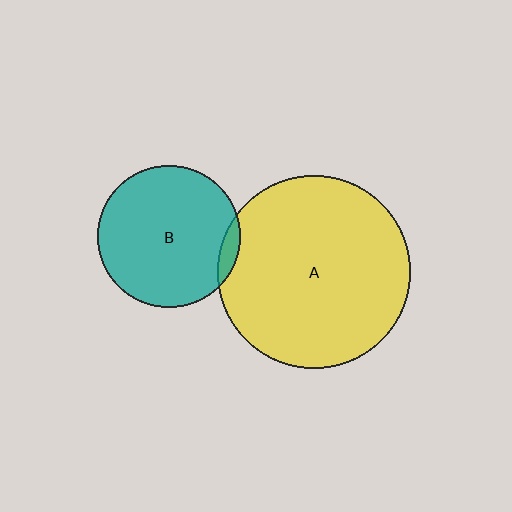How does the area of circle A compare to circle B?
Approximately 1.8 times.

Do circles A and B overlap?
Yes.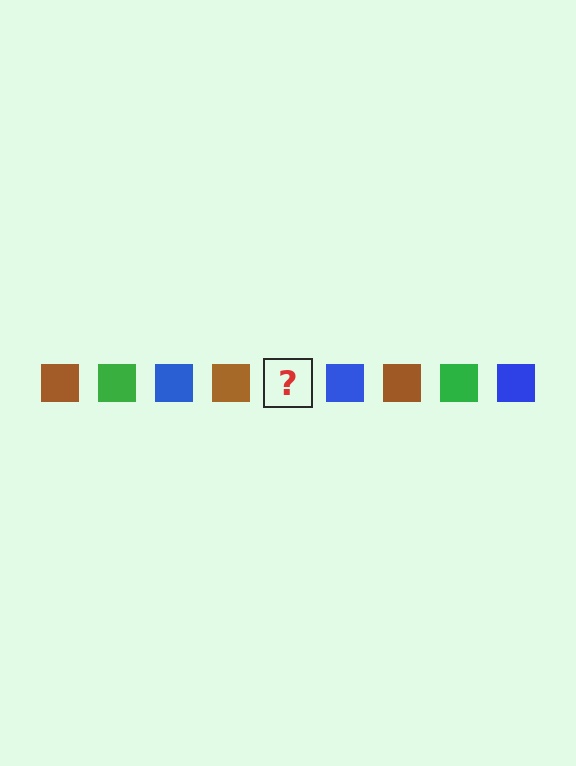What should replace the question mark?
The question mark should be replaced with a green square.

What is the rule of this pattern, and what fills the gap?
The rule is that the pattern cycles through brown, green, blue squares. The gap should be filled with a green square.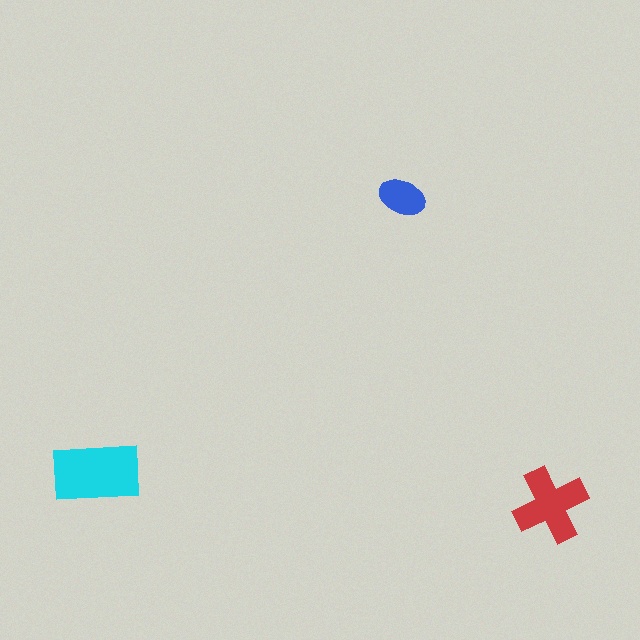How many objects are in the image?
There are 3 objects in the image.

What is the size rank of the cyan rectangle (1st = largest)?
1st.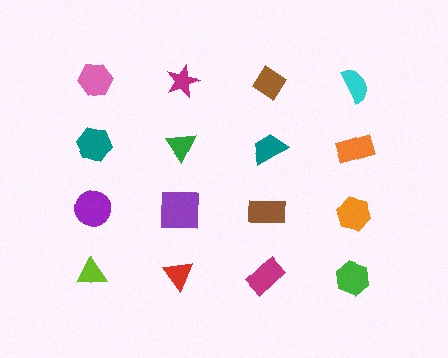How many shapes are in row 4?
4 shapes.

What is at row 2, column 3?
A teal trapezoid.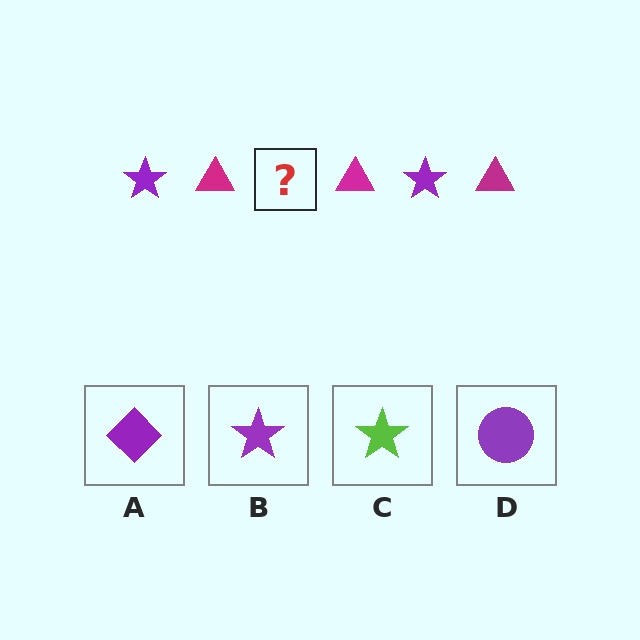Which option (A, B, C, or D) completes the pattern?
B.